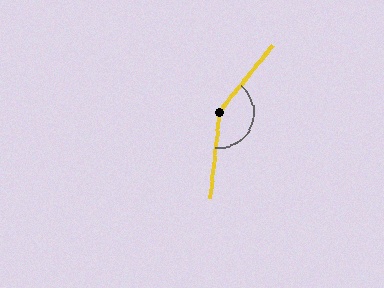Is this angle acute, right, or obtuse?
It is obtuse.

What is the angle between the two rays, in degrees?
Approximately 147 degrees.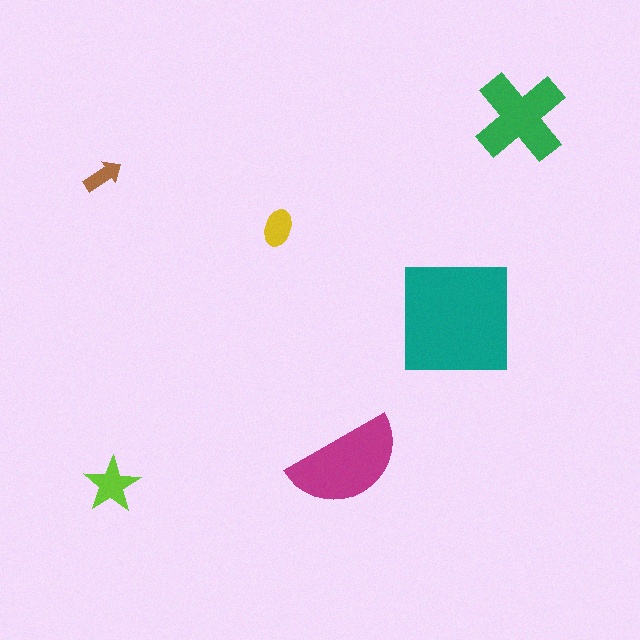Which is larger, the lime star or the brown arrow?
The lime star.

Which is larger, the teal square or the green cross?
The teal square.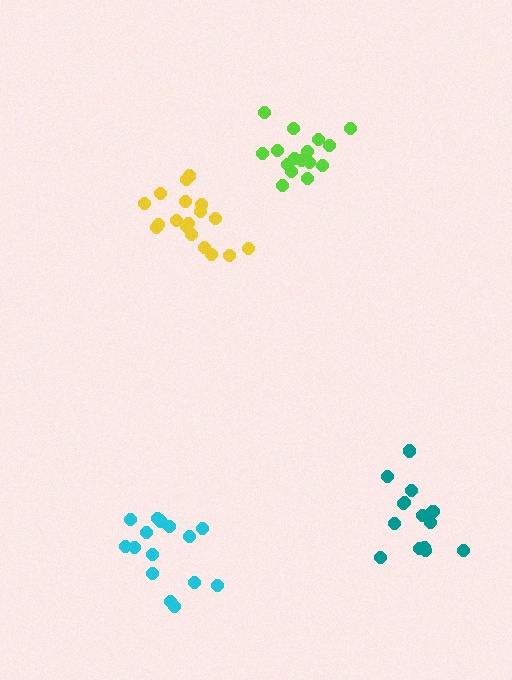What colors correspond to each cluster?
The clusters are colored: teal, lime, cyan, yellow.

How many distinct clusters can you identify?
There are 4 distinct clusters.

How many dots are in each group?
Group 1: 14 dots, Group 2: 16 dots, Group 3: 15 dots, Group 4: 18 dots (63 total).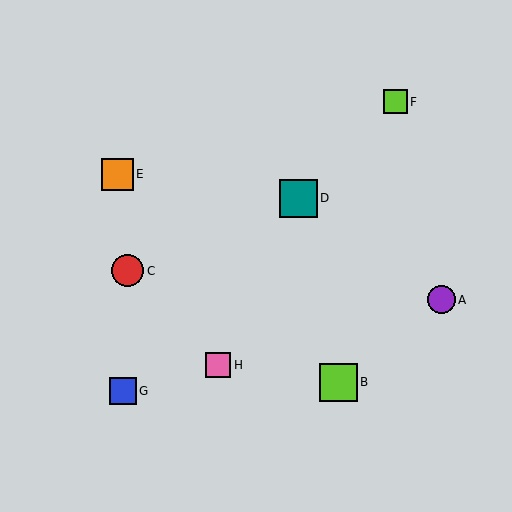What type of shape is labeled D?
Shape D is a teal square.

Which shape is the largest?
The teal square (labeled D) is the largest.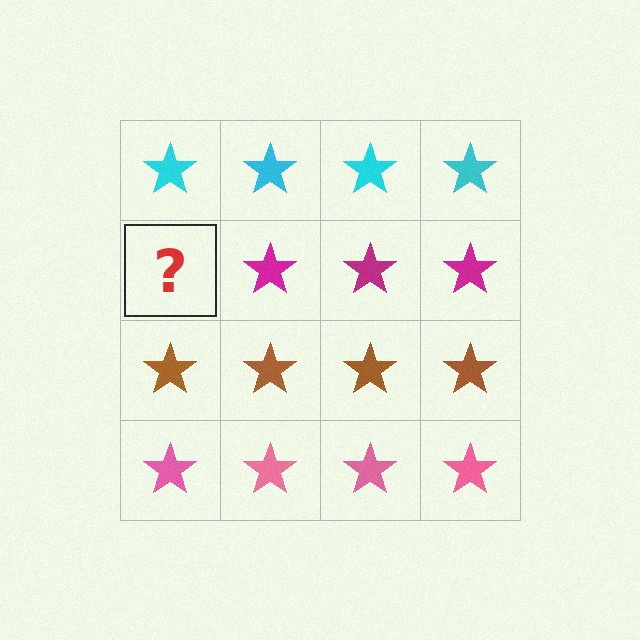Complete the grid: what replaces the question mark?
The question mark should be replaced with a magenta star.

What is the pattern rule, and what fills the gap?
The rule is that each row has a consistent color. The gap should be filled with a magenta star.